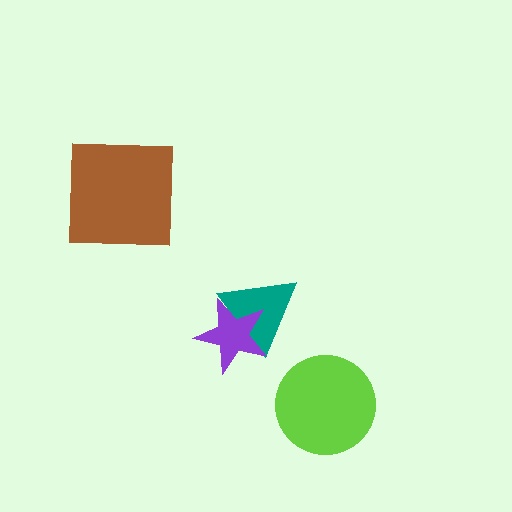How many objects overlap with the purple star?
1 object overlaps with the purple star.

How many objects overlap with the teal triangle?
1 object overlaps with the teal triangle.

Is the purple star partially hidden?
No, no other shape covers it.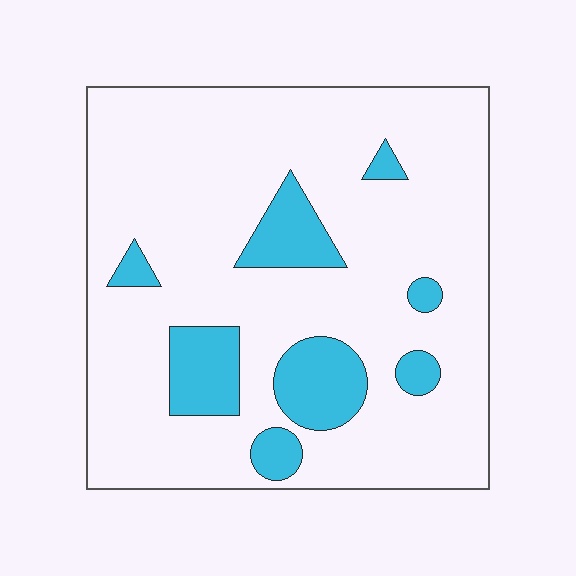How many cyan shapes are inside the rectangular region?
8.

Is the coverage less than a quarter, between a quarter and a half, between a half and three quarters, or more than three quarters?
Less than a quarter.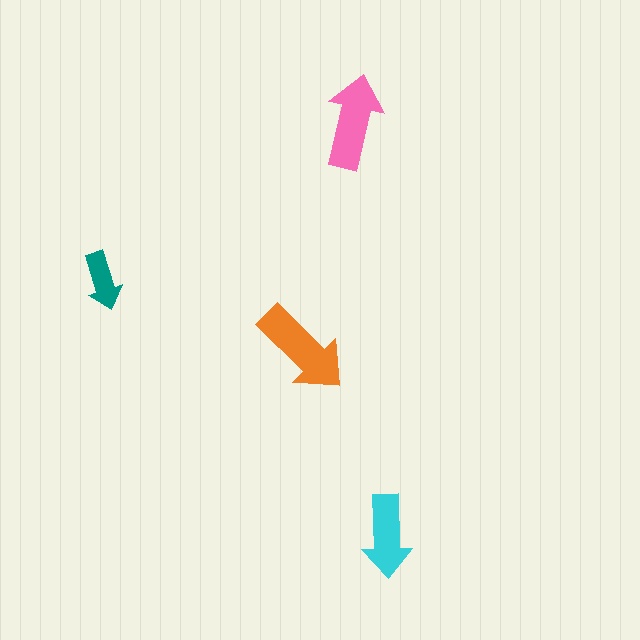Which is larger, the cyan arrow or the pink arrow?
The pink one.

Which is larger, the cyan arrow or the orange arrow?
The orange one.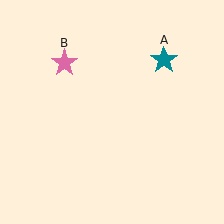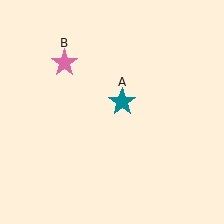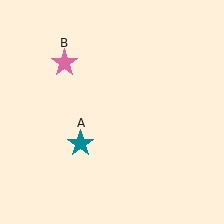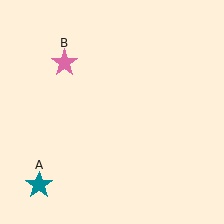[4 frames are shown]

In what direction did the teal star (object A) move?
The teal star (object A) moved down and to the left.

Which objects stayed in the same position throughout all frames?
Pink star (object B) remained stationary.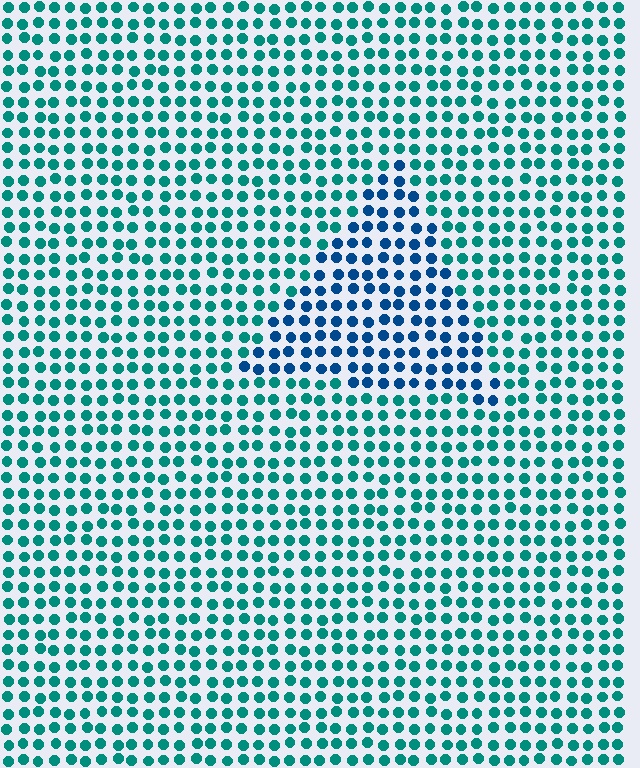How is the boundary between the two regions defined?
The boundary is defined purely by a slight shift in hue (about 37 degrees). Spacing, size, and orientation are identical on both sides.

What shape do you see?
I see a triangle.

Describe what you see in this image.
The image is filled with small teal elements in a uniform arrangement. A triangle-shaped region is visible where the elements are tinted to a slightly different hue, forming a subtle color boundary.